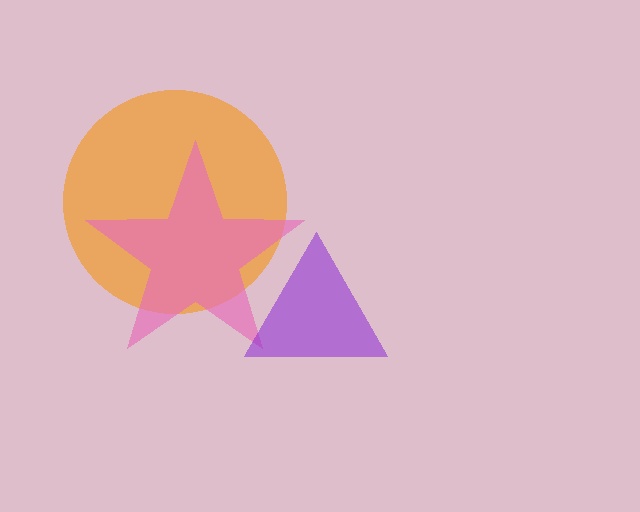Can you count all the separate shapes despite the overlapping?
Yes, there are 3 separate shapes.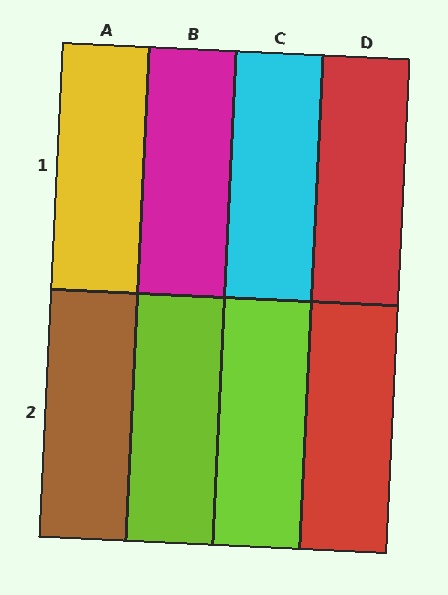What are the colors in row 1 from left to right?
Yellow, magenta, cyan, red.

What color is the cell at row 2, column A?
Brown.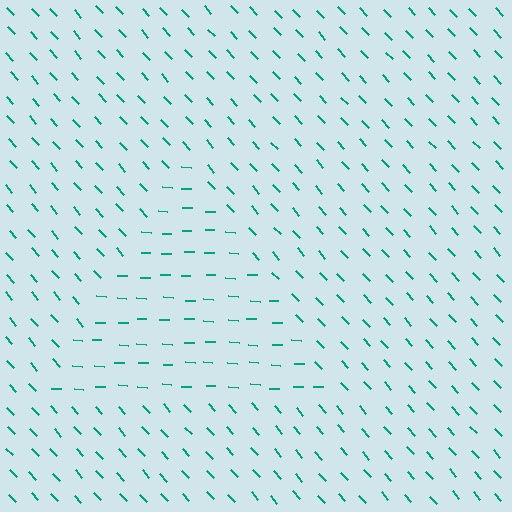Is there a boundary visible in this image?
Yes, there is a texture boundary formed by a change in line orientation.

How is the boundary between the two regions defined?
The boundary is defined purely by a change in line orientation (approximately 45 degrees difference). All lines are the same color and thickness.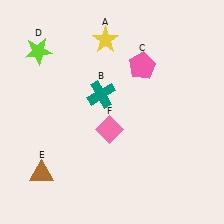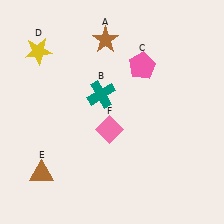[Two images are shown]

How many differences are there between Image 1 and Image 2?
There are 2 differences between the two images.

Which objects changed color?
A changed from yellow to brown. D changed from lime to yellow.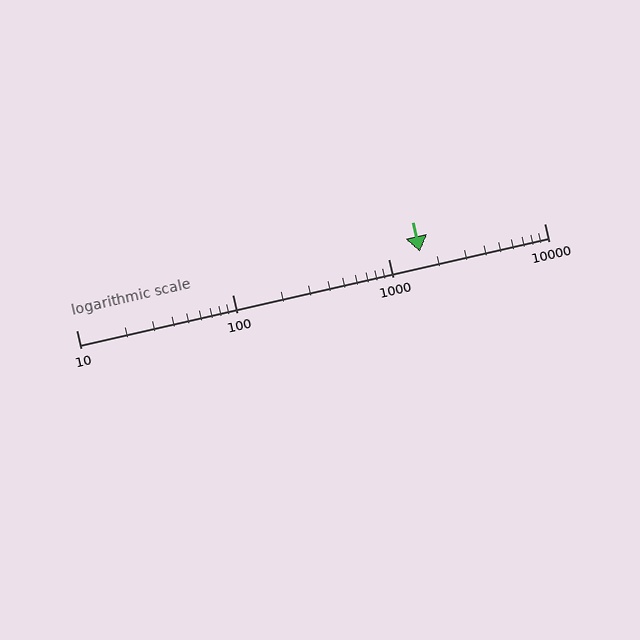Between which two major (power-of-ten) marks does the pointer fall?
The pointer is between 1000 and 10000.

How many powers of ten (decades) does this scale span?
The scale spans 3 decades, from 10 to 10000.